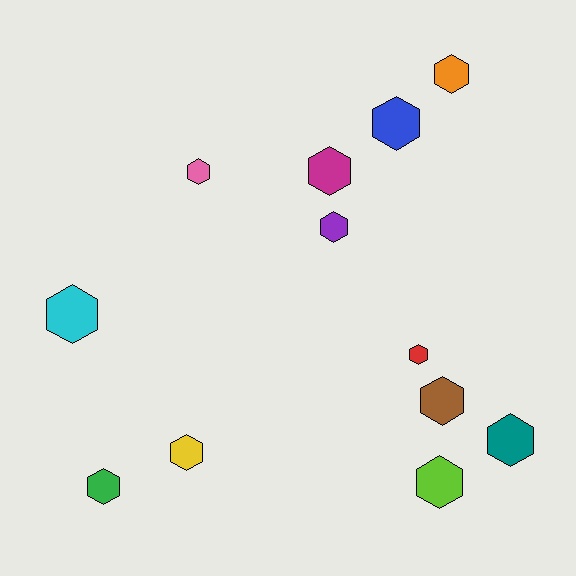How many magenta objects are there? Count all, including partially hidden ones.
There is 1 magenta object.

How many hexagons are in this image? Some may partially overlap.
There are 12 hexagons.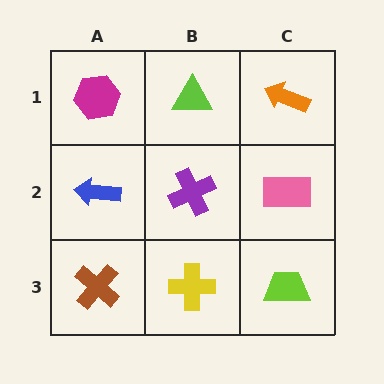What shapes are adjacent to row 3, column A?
A blue arrow (row 2, column A), a yellow cross (row 3, column B).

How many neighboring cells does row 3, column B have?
3.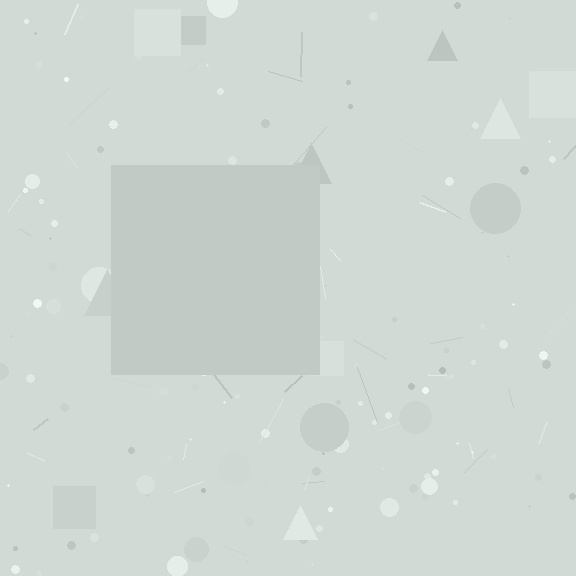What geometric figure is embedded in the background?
A square is embedded in the background.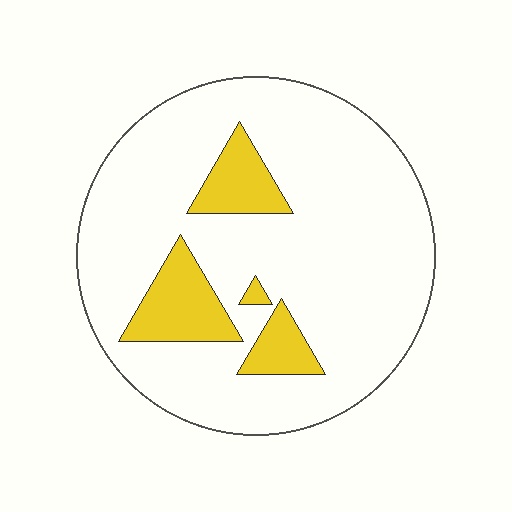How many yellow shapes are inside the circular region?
4.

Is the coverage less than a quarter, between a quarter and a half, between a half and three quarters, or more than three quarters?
Less than a quarter.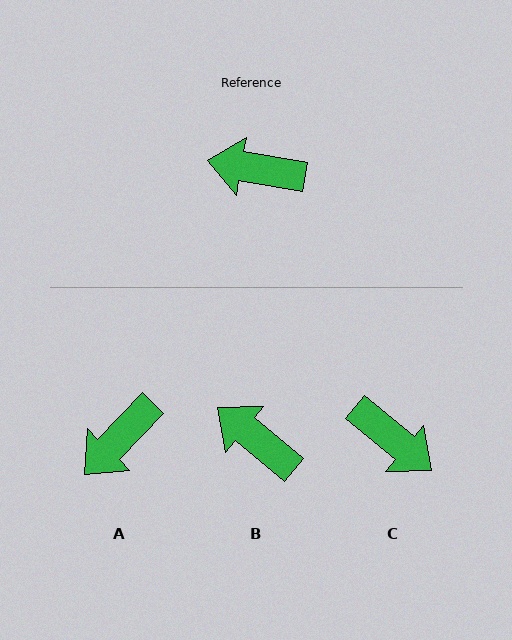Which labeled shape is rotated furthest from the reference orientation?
C, about 150 degrees away.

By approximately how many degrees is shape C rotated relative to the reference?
Approximately 150 degrees counter-clockwise.